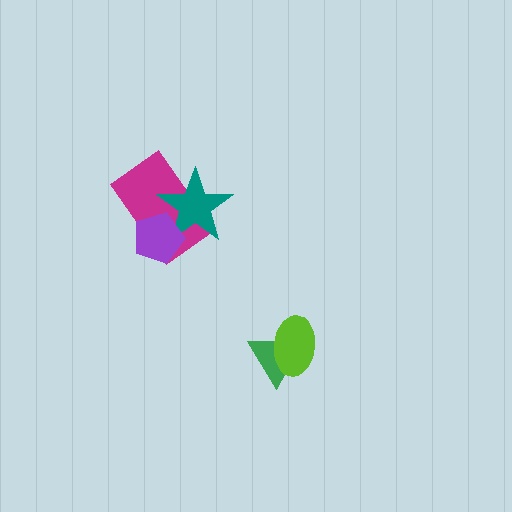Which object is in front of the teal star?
The purple pentagon is in front of the teal star.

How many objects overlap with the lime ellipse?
1 object overlaps with the lime ellipse.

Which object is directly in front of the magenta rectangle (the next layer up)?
The teal star is directly in front of the magenta rectangle.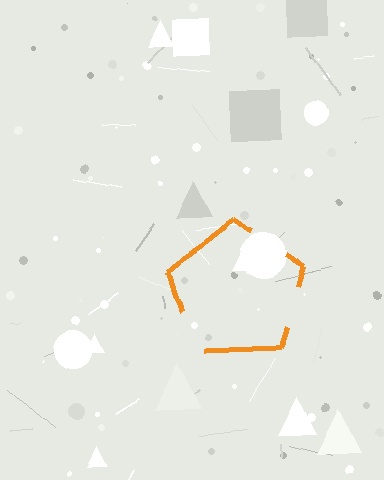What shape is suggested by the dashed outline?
The dashed outline suggests a pentagon.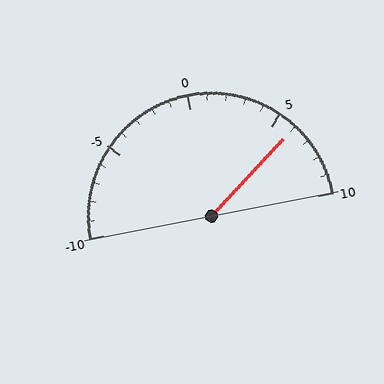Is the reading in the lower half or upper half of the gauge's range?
The reading is in the upper half of the range (-10 to 10).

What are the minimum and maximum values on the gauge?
The gauge ranges from -10 to 10.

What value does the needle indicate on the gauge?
The needle indicates approximately 6.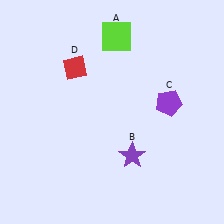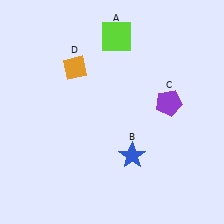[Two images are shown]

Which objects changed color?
B changed from purple to blue. D changed from red to orange.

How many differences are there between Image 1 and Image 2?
There are 2 differences between the two images.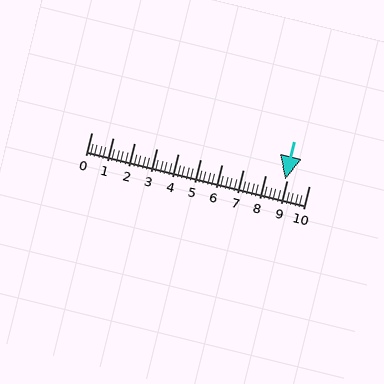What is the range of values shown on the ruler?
The ruler shows values from 0 to 10.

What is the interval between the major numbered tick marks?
The major tick marks are spaced 1 units apart.